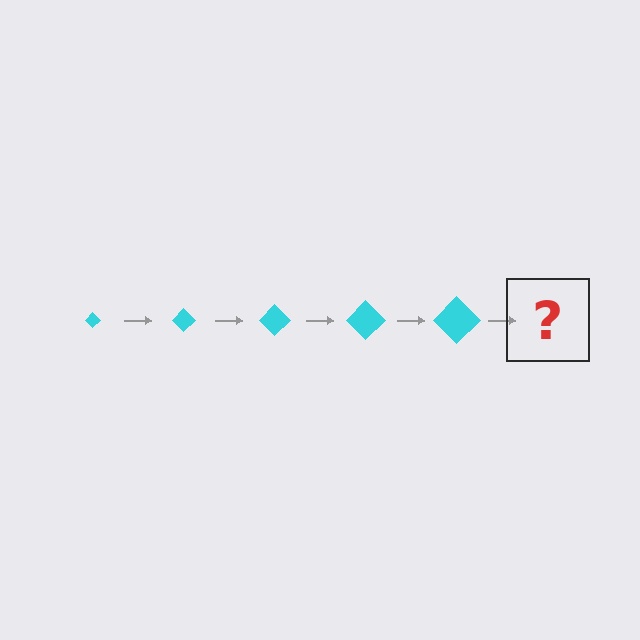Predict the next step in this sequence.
The next step is a cyan diamond, larger than the previous one.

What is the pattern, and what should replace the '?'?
The pattern is that the diamond gets progressively larger each step. The '?' should be a cyan diamond, larger than the previous one.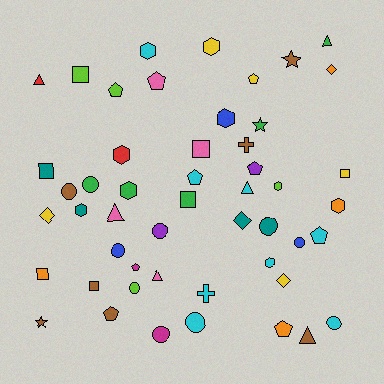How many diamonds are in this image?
There are 4 diamonds.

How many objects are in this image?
There are 50 objects.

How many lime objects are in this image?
There are 4 lime objects.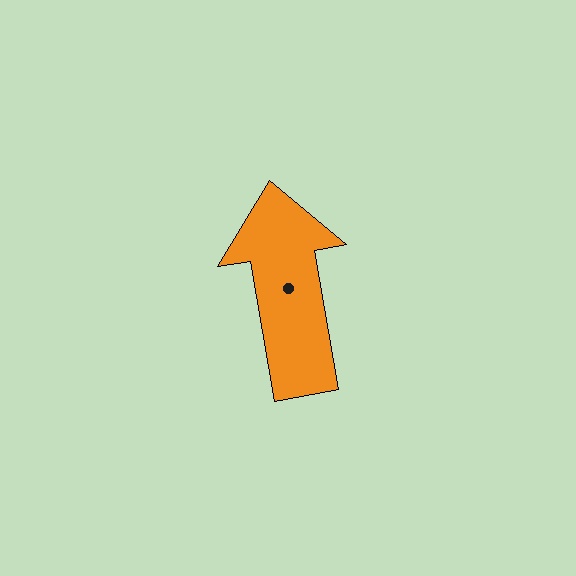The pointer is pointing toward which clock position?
Roughly 12 o'clock.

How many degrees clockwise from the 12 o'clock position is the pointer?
Approximately 350 degrees.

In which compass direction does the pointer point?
North.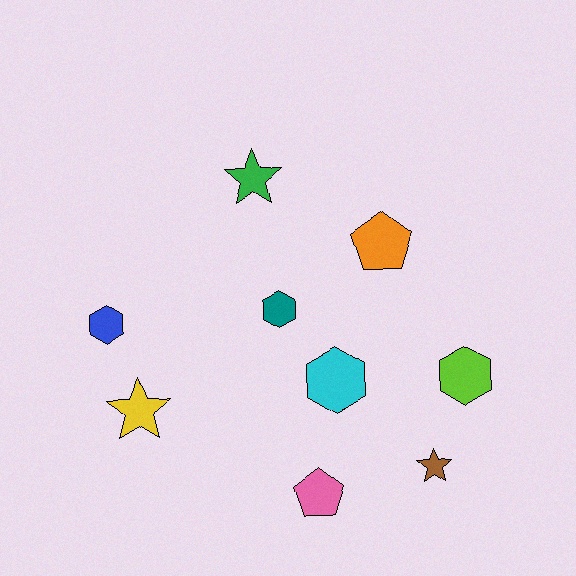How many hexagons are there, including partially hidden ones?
There are 4 hexagons.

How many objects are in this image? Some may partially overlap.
There are 9 objects.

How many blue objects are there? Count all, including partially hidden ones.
There is 1 blue object.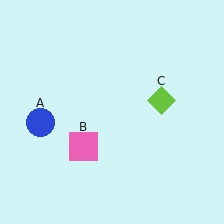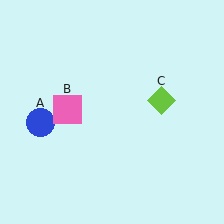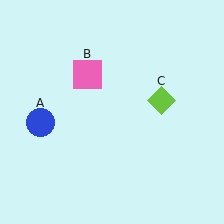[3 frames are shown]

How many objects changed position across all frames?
1 object changed position: pink square (object B).